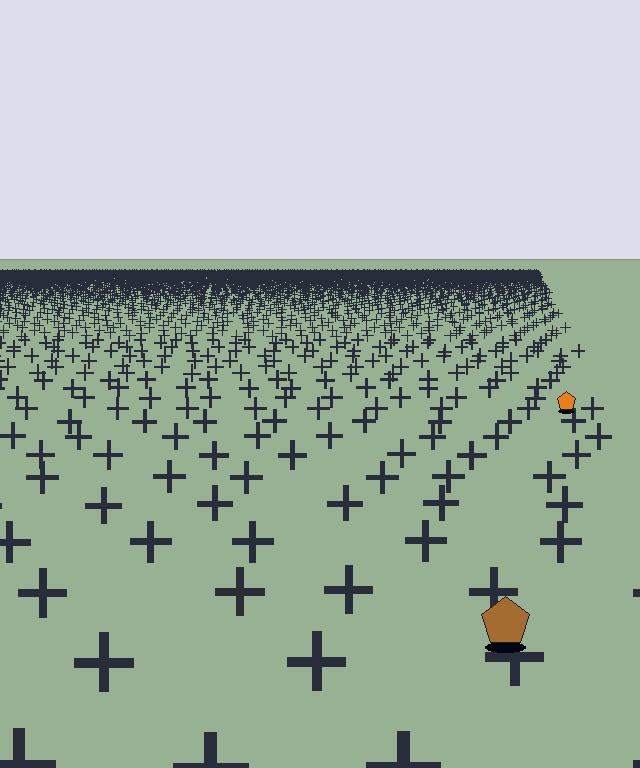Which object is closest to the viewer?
The brown pentagon is closest. The texture marks near it are larger and more spread out.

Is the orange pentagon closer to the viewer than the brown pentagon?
No. The brown pentagon is closer — you can tell from the texture gradient: the ground texture is coarser near it.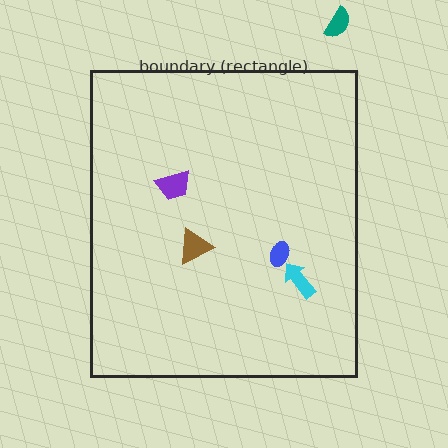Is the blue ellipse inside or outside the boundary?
Inside.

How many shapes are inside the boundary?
4 inside, 1 outside.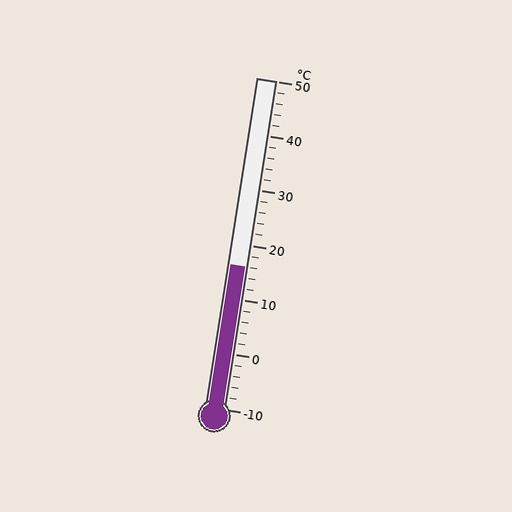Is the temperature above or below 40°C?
The temperature is below 40°C.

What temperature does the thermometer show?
The thermometer shows approximately 16°C.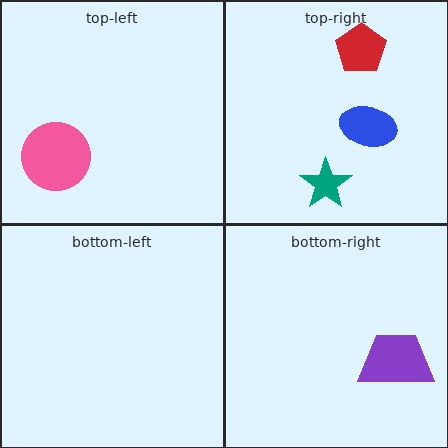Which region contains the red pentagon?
The top-right region.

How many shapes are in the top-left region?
1.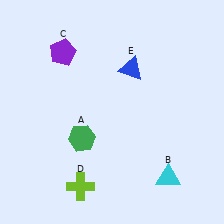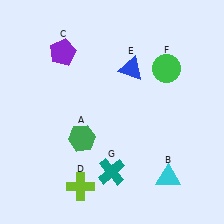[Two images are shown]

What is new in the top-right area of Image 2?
A green circle (F) was added in the top-right area of Image 2.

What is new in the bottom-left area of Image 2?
A teal cross (G) was added in the bottom-left area of Image 2.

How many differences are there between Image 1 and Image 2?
There are 2 differences between the two images.